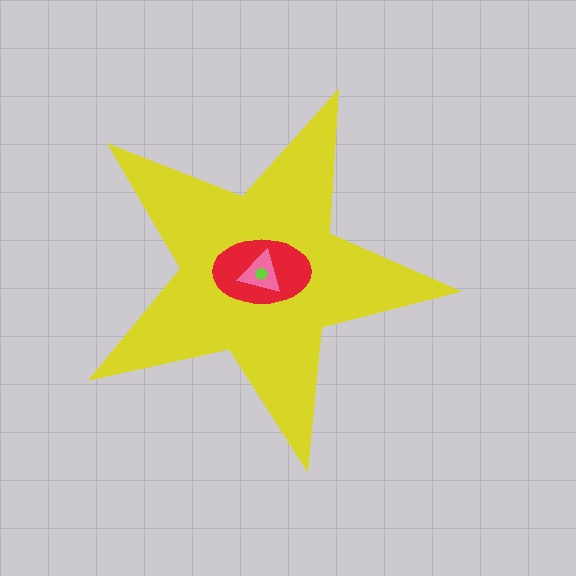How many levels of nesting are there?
4.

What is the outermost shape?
The yellow star.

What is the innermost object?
The lime pentagon.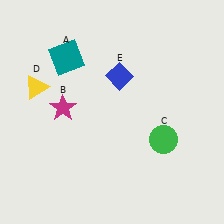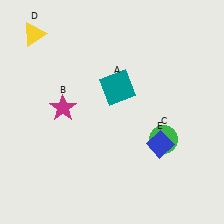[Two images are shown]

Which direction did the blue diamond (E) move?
The blue diamond (E) moved down.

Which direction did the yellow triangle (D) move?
The yellow triangle (D) moved up.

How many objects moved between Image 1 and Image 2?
3 objects moved between the two images.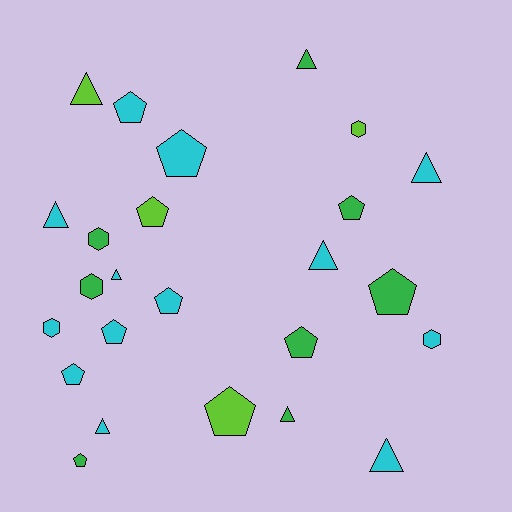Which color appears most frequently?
Cyan, with 13 objects.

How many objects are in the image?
There are 25 objects.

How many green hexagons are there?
There are 2 green hexagons.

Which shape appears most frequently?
Pentagon, with 11 objects.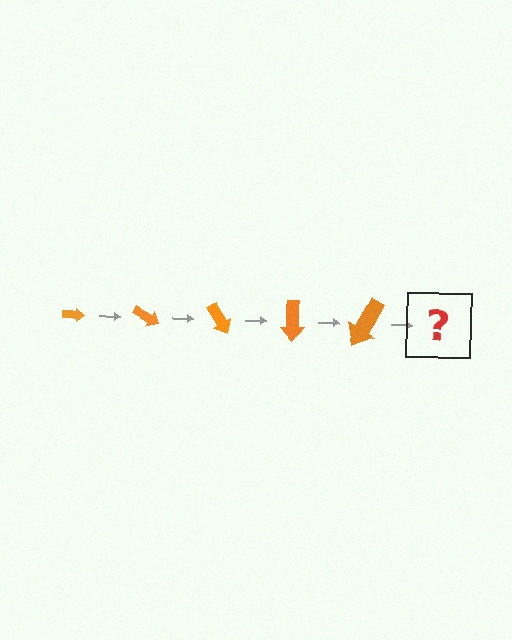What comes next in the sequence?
The next element should be an arrow, larger than the previous one and rotated 150 degrees from the start.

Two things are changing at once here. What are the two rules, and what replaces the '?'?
The two rules are that the arrow grows larger each step and it rotates 30 degrees each step. The '?' should be an arrow, larger than the previous one and rotated 150 degrees from the start.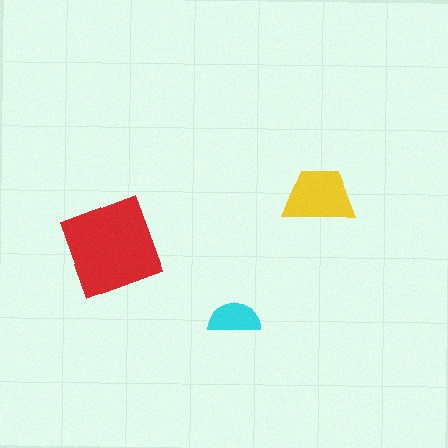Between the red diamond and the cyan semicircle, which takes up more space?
The red diamond.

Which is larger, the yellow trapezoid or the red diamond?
The red diamond.